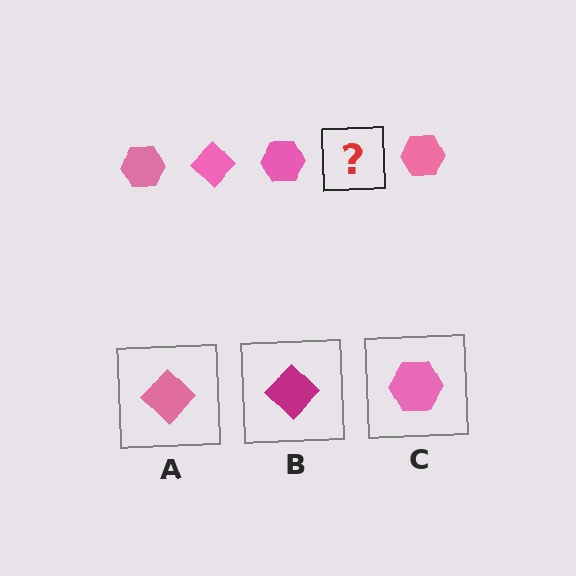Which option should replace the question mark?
Option A.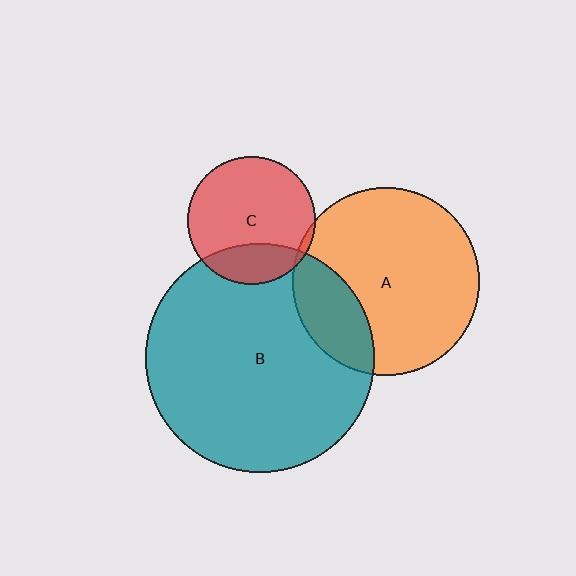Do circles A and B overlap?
Yes.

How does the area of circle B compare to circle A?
Approximately 1.5 times.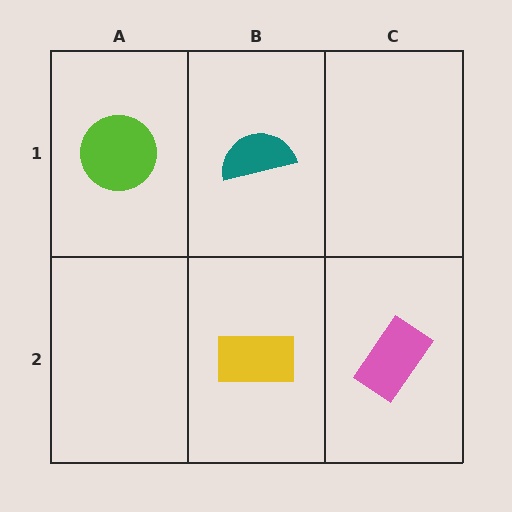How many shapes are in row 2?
2 shapes.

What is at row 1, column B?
A teal semicircle.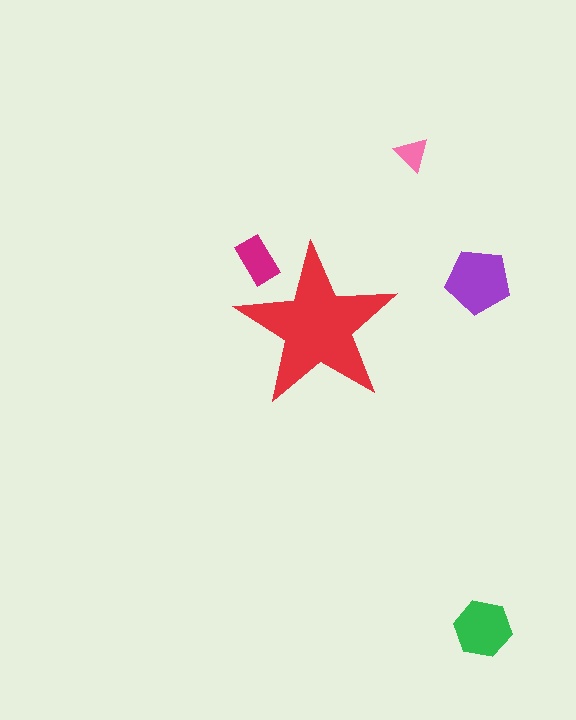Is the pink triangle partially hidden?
No, the pink triangle is fully visible.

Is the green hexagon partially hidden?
No, the green hexagon is fully visible.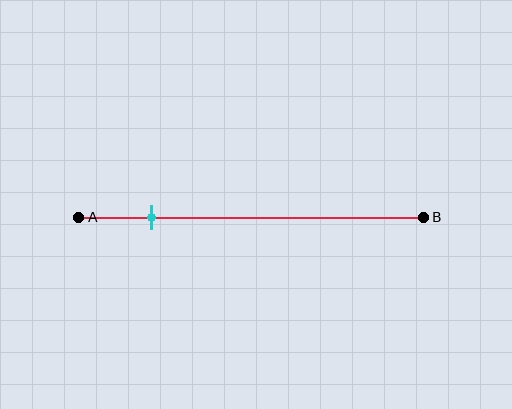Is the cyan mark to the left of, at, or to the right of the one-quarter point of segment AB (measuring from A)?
The cyan mark is to the left of the one-quarter point of segment AB.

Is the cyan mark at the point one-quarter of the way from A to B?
No, the mark is at about 20% from A, not at the 25% one-quarter point.